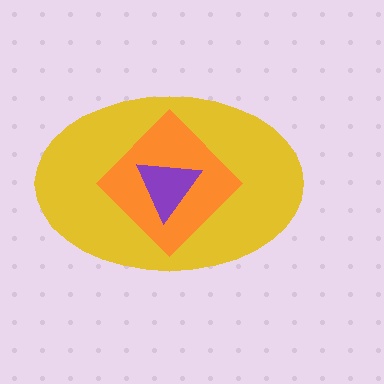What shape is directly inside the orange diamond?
The purple triangle.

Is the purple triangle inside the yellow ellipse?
Yes.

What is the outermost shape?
The yellow ellipse.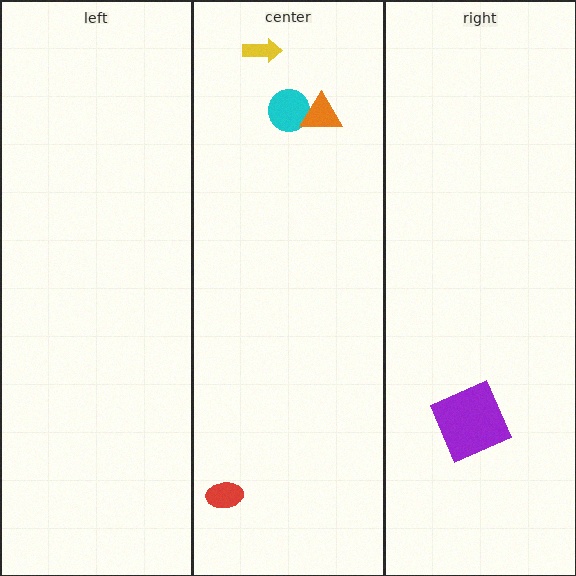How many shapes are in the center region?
4.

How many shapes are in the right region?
1.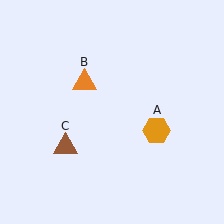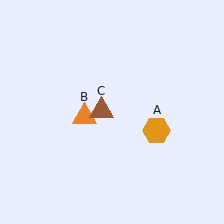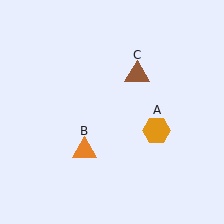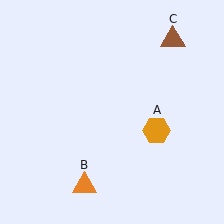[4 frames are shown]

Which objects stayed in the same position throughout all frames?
Orange hexagon (object A) remained stationary.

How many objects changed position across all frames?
2 objects changed position: orange triangle (object B), brown triangle (object C).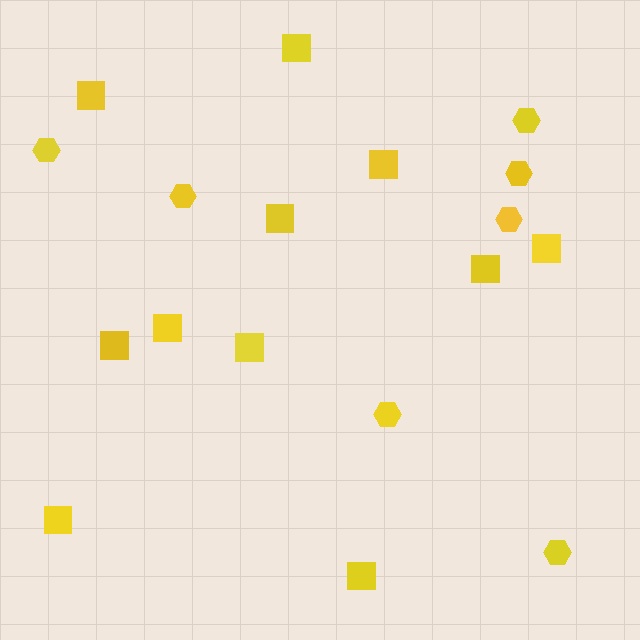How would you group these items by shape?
There are 2 groups: one group of squares (11) and one group of hexagons (7).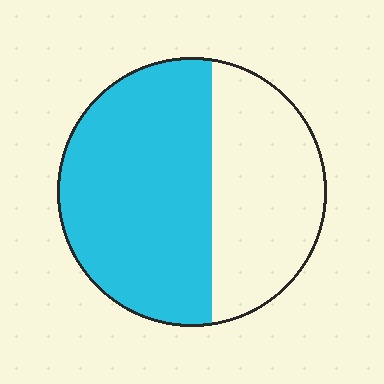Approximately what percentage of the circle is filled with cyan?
Approximately 60%.